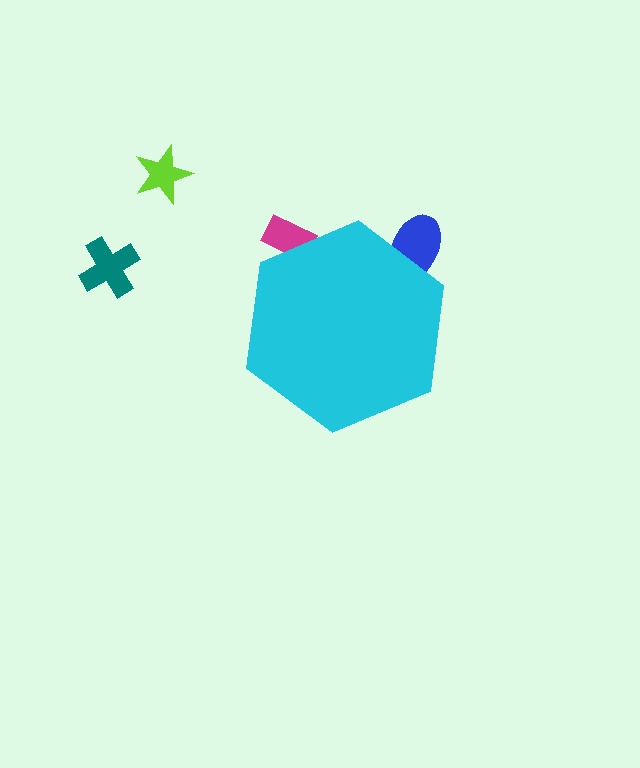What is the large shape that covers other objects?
A cyan hexagon.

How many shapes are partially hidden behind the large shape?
2 shapes are partially hidden.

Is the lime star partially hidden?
No, the lime star is fully visible.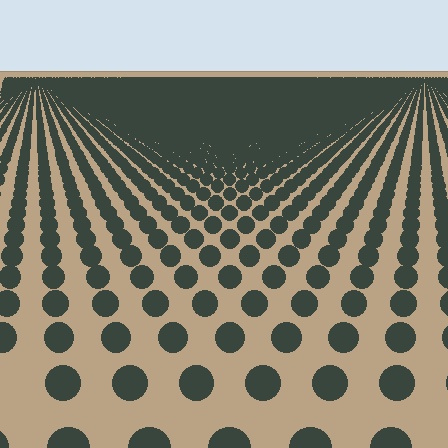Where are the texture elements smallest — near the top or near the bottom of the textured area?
Near the top.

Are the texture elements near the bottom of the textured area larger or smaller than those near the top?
Larger. Near the bottom, elements are closer to the viewer and appear at a bigger on-screen size.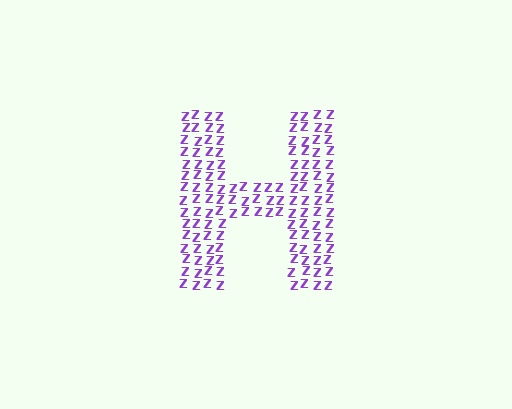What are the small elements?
The small elements are letter Z's.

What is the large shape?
The large shape is the letter H.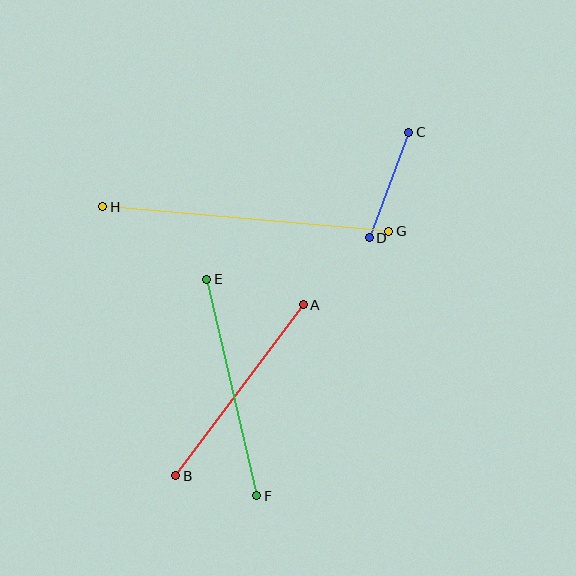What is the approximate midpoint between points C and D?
The midpoint is at approximately (389, 185) pixels.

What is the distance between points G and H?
The distance is approximately 287 pixels.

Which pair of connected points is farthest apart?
Points G and H are farthest apart.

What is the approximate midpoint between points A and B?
The midpoint is at approximately (239, 390) pixels.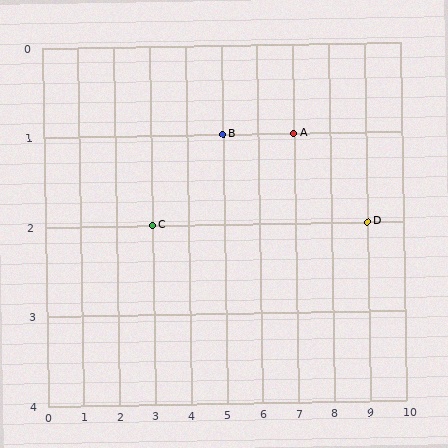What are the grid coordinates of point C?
Point C is at grid coordinates (3, 2).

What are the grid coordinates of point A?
Point A is at grid coordinates (7, 1).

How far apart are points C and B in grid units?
Points C and B are 2 columns and 1 row apart (about 2.2 grid units diagonally).